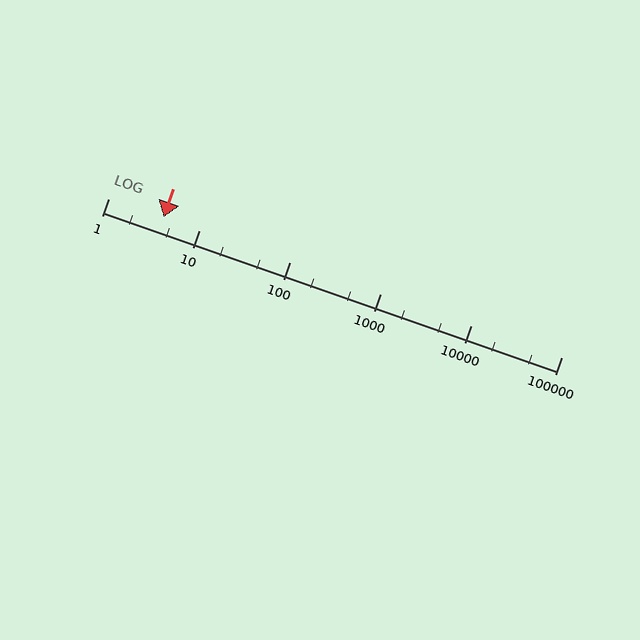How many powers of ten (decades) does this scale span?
The scale spans 5 decades, from 1 to 100000.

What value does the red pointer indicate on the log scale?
The pointer indicates approximately 4.1.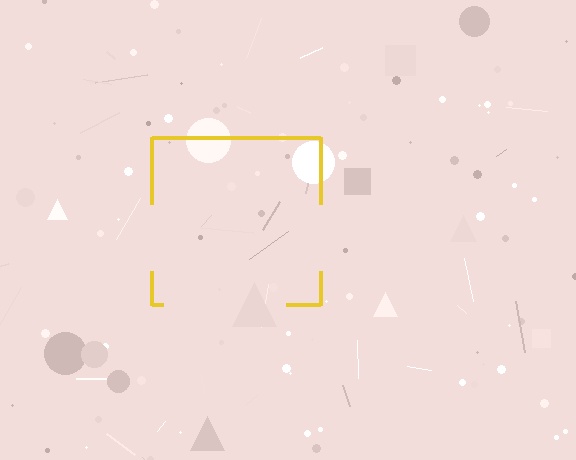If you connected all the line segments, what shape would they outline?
They would outline a square.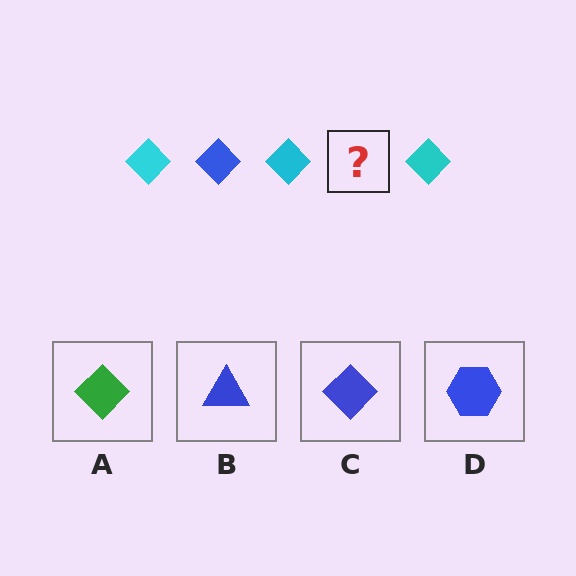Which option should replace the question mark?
Option C.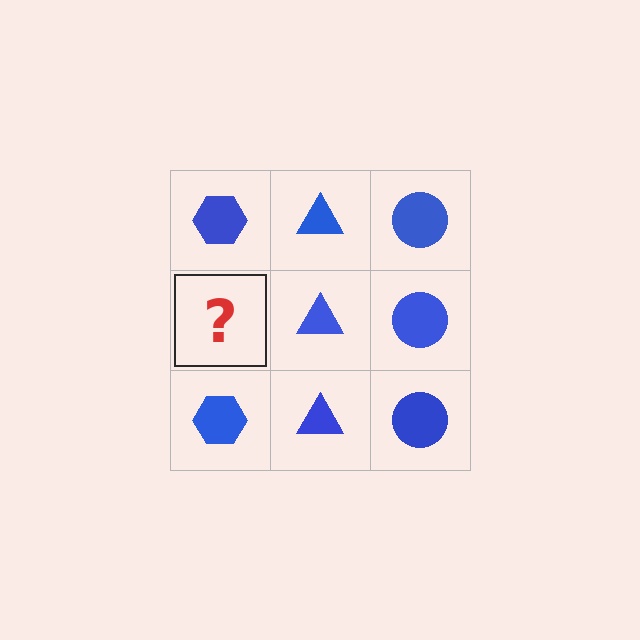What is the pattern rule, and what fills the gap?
The rule is that each column has a consistent shape. The gap should be filled with a blue hexagon.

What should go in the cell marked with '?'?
The missing cell should contain a blue hexagon.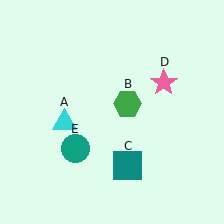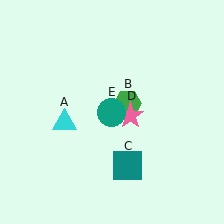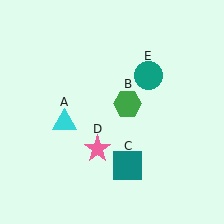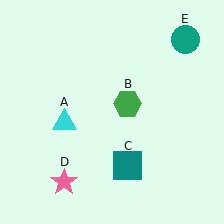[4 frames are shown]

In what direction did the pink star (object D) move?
The pink star (object D) moved down and to the left.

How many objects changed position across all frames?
2 objects changed position: pink star (object D), teal circle (object E).